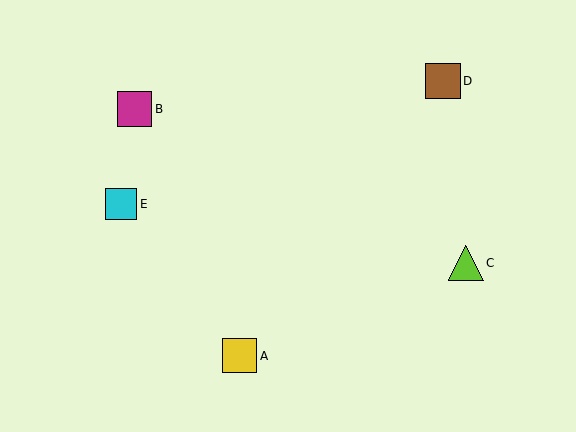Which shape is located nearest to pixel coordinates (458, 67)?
The brown square (labeled D) at (443, 81) is nearest to that location.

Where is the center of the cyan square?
The center of the cyan square is at (121, 204).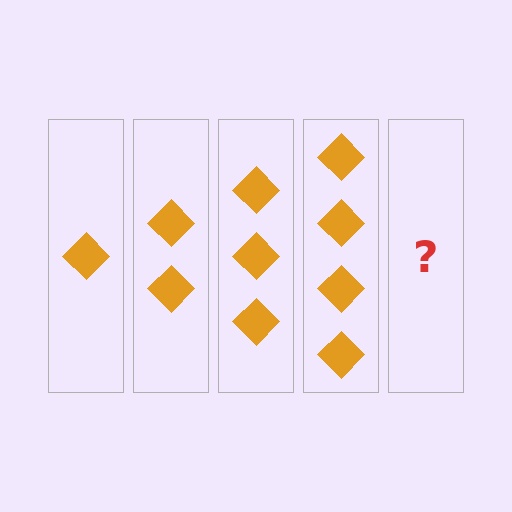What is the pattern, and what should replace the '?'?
The pattern is that each step adds one more diamond. The '?' should be 5 diamonds.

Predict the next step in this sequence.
The next step is 5 diamonds.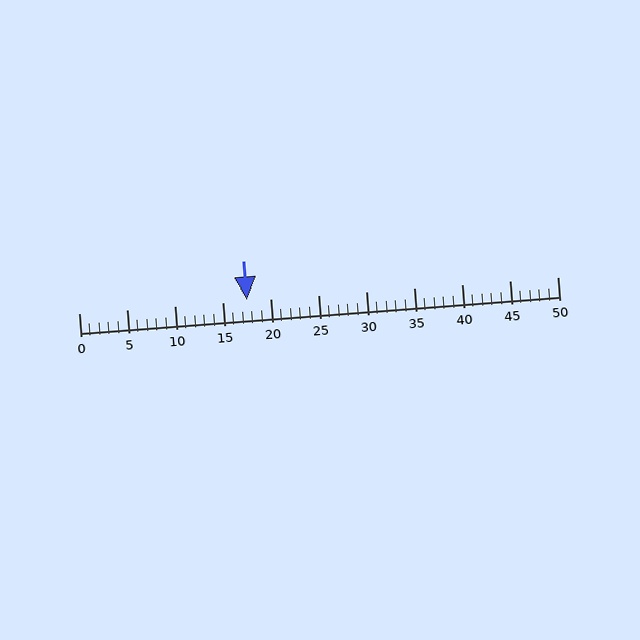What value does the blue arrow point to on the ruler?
The blue arrow points to approximately 18.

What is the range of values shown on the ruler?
The ruler shows values from 0 to 50.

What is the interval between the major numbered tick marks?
The major tick marks are spaced 5 units apart.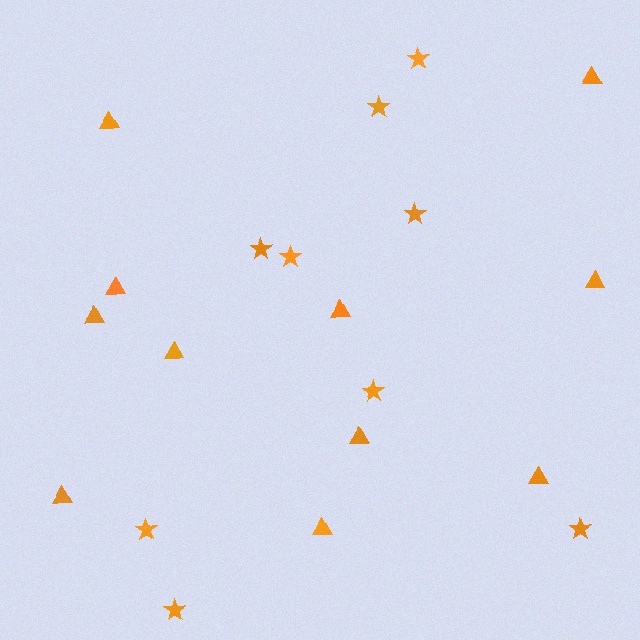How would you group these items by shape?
There are 2 groups: one group of stars (9) and one group of triangles (11).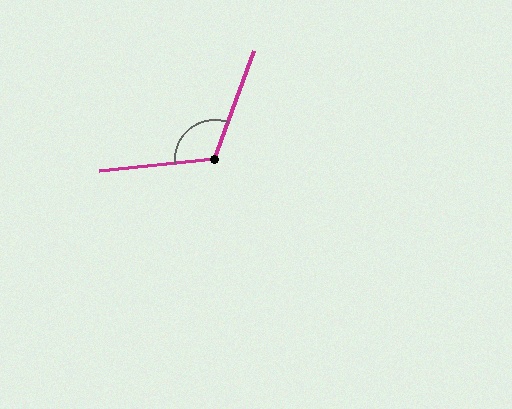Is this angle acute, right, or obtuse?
It is obtuse.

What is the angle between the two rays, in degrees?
Approximately 116 degrees.